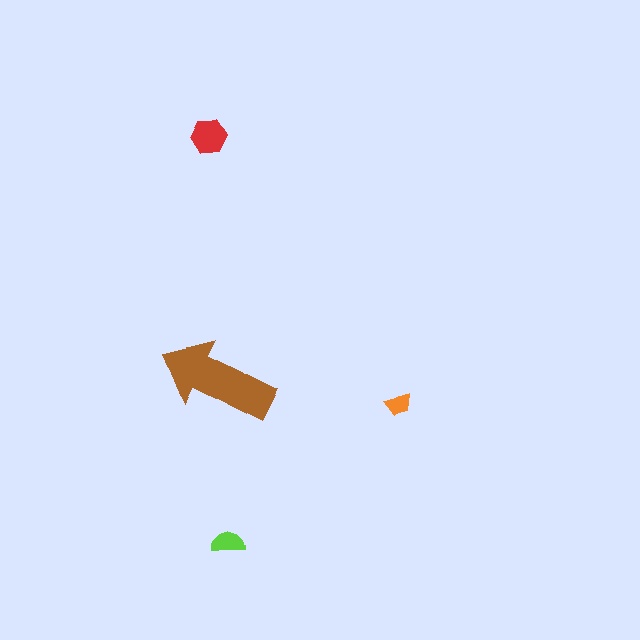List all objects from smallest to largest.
The orange trapezoid, the lime semicircle, the red hexagon, the brown arrow.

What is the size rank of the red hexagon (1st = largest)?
2nd.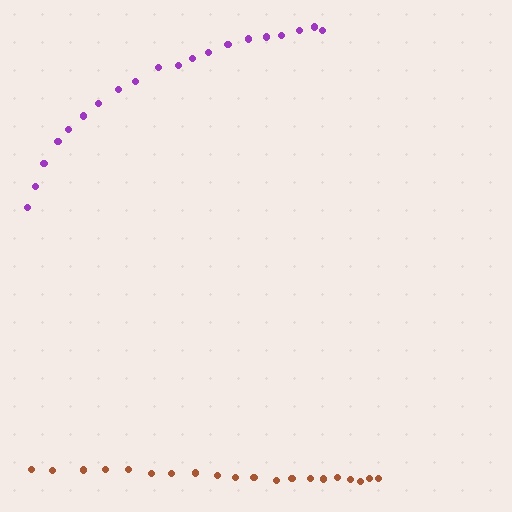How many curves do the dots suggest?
There are 2 distinct paths.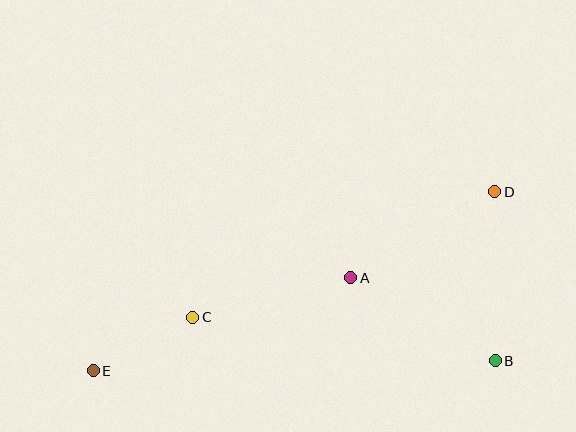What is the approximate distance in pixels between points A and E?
The distance between A and E is approximately 274 pixels.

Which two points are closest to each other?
Points C and E are closest to each other.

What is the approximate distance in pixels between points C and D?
The distance between C and D is approximately 327 pixels.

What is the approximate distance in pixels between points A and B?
The distance between A and B is approximately 166 pixels.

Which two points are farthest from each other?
Points D and E are farthest from each other.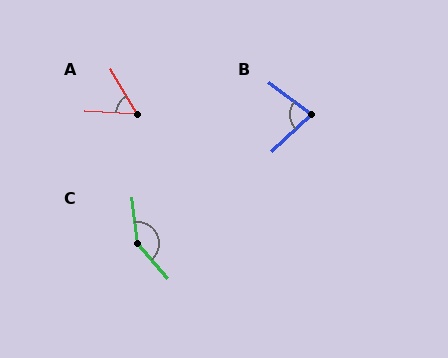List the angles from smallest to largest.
A (57°), B (80°), C (146°).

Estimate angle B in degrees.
Approximately 80 degrees.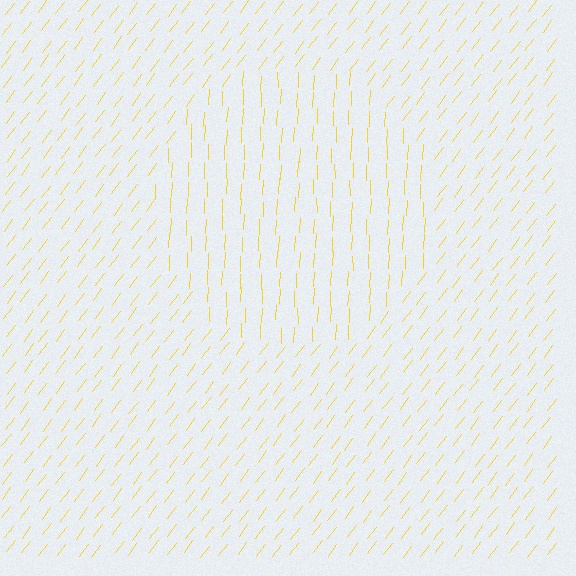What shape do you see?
I see a circle.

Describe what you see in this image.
The image is filled with small yellow line segments. A circle region in the image has lines oriented differently from the surrounding lines, creating a visible texture boundary.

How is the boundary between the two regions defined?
The boundary is defined purely by a change in line orientation (approximately 35 degrees difference). All lines are the same color and thickness.